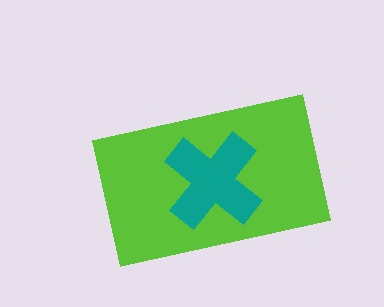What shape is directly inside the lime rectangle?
The teal cross.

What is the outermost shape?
The lime rectangle.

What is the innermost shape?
The teal cross.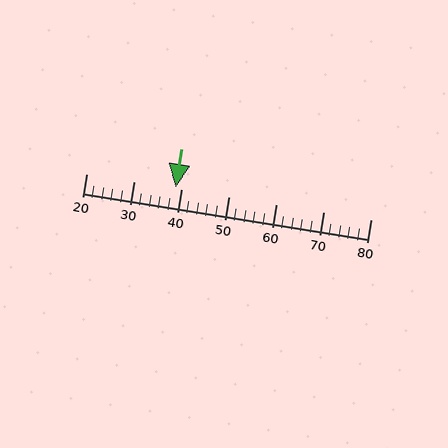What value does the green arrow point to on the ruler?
The green arrow points to approximately 39.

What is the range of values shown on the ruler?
The ruler shows values from 20 to 80.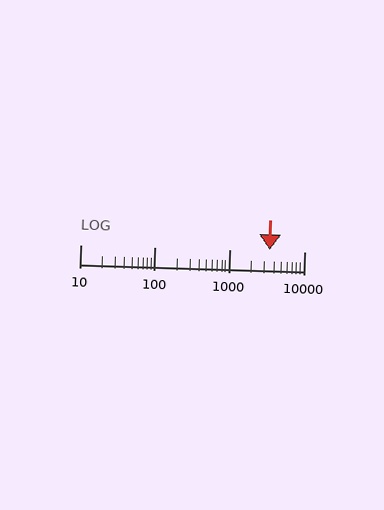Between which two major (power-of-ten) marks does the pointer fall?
The pointer is between 1000 and 10000.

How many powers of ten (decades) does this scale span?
The scale spans 3 decades, from 10 to 10000.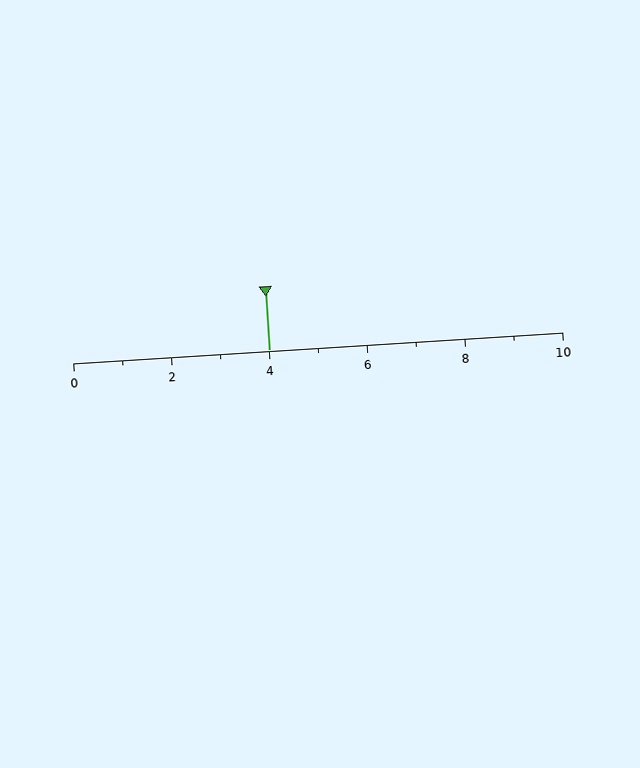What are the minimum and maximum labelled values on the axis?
The axis runs from 0 to 10.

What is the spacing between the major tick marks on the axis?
The major ticks are spaced 2 apart.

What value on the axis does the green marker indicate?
The marker indicates approximately 4.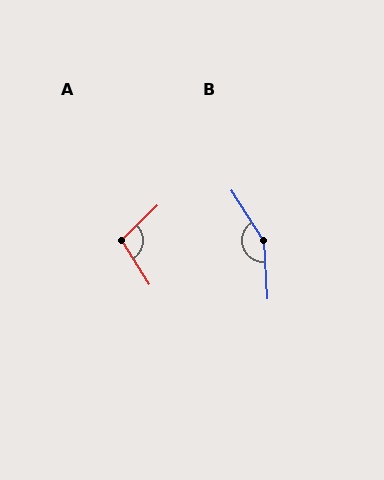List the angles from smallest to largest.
A (101°), B (151°).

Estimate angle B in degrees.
Approximately 151 degrees.